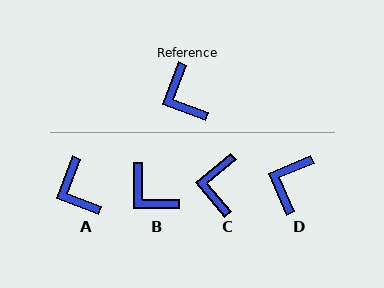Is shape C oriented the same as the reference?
No, it is off by about 30 degrees.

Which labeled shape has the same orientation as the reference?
A.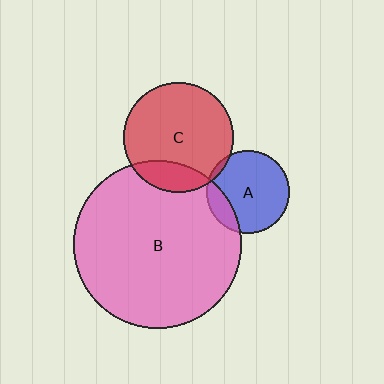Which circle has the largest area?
Circle B (pink).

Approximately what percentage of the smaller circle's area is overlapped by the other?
Approximately 5%.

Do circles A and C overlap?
Yes.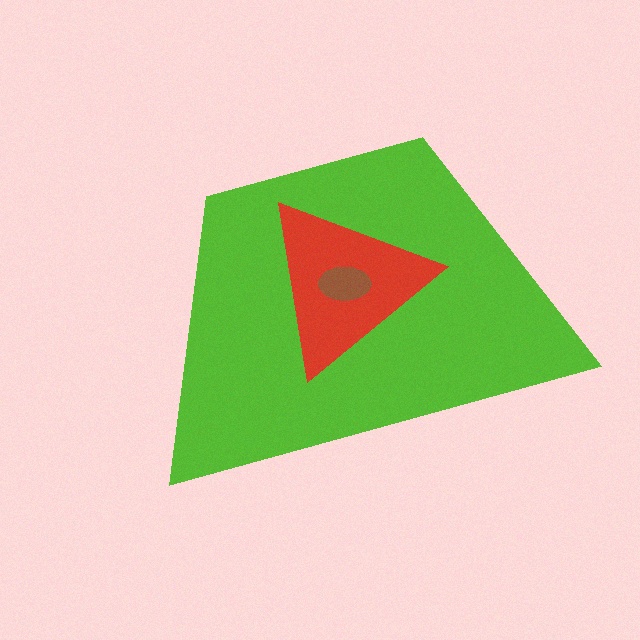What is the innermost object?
The brown ellipse.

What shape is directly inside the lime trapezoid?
The red triangle.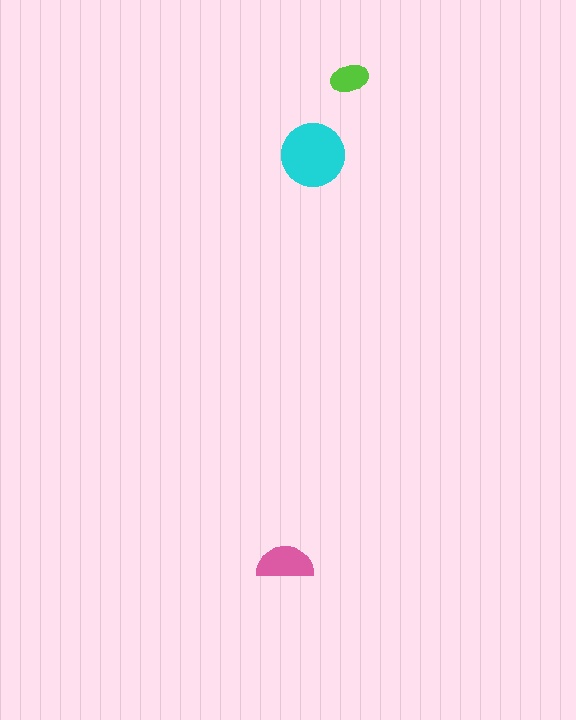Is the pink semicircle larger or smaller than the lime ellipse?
Larger.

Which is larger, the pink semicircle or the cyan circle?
The cyan circle.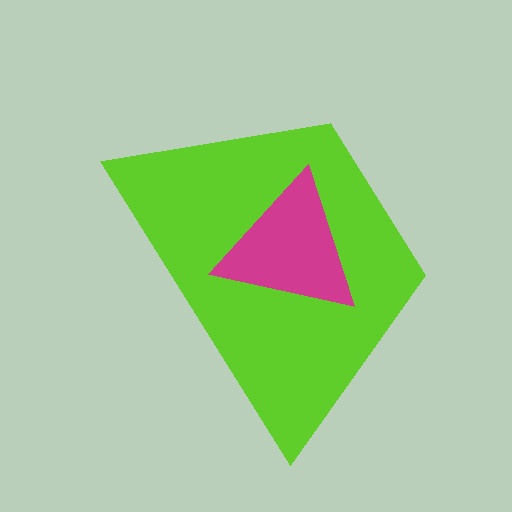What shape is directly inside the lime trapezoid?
The magenta triangle.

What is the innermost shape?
The magenta triangle.